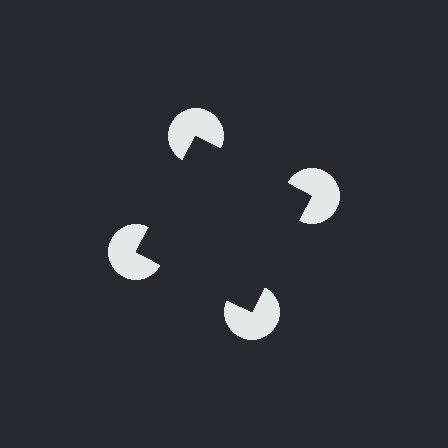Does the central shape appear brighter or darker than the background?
It typically appears slightly darker than the background, even though no actual brightness change is drawn.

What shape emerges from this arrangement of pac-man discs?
An illusory square — its edges are inferred from the aligned wedge cuts in the pac-man discs, not physically drawn.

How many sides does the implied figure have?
4 sides.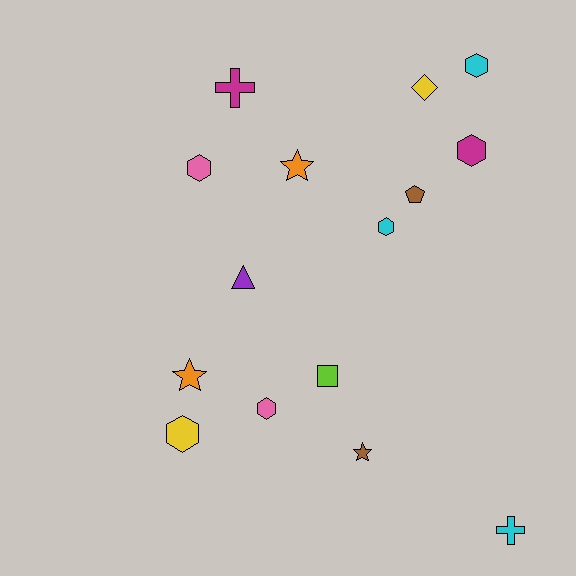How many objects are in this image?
There are 15 objects.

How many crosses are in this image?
There are 2 crosses.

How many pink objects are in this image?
There are 2 pink objects.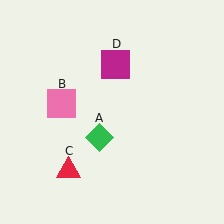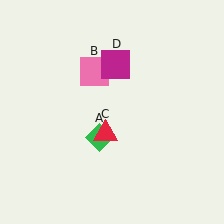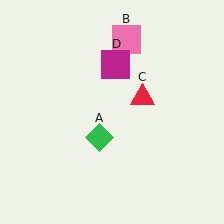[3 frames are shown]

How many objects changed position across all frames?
2 objects changed position: pink square (object B), red triangle (object C).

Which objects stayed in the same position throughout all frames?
Green diamond (object A) and magenta square (object D) remained stationary.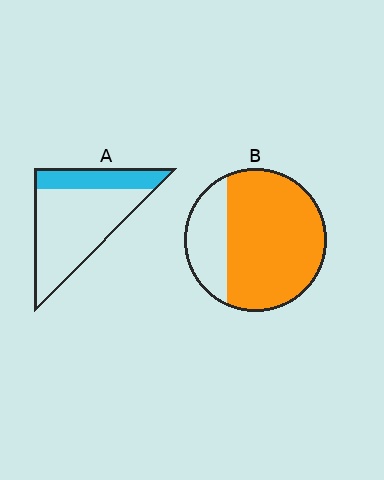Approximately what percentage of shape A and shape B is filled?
A is approximately 25% and B is approximately 75%.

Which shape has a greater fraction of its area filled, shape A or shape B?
Shape B.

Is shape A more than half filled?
No.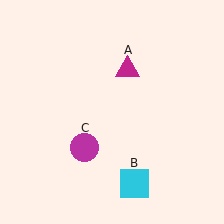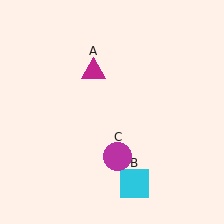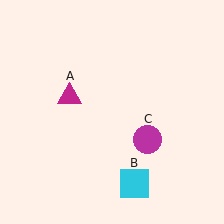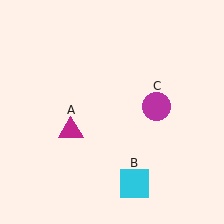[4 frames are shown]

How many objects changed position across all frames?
2 objects changed position: magenta triangle (object A), magenta circle (object C).